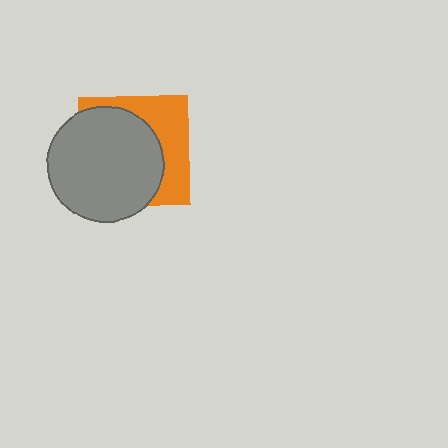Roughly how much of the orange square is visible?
A small part of it is visible (roughly 38%).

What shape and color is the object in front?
The object in front is a gray circle.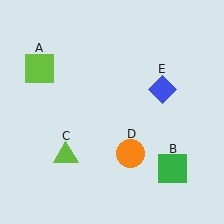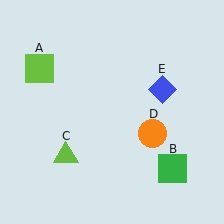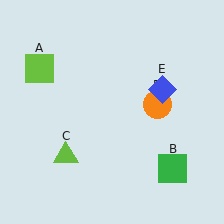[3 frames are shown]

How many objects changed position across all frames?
1 object changed position: orange circle (object D).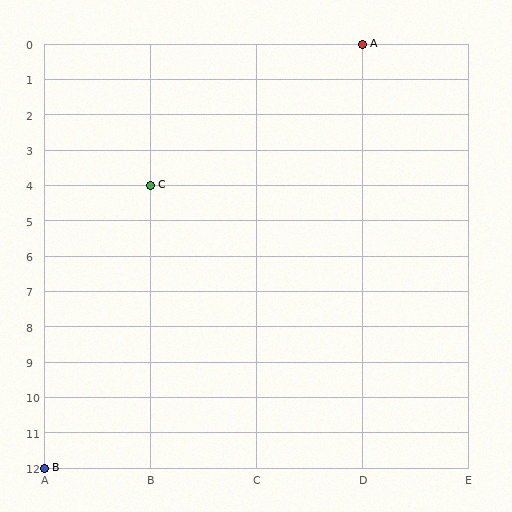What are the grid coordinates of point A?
Point A is at grid coordinates (D, 0).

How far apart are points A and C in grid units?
Points A and C are 2 columns and 4 rows apart (about 4.5 grid units diagonally).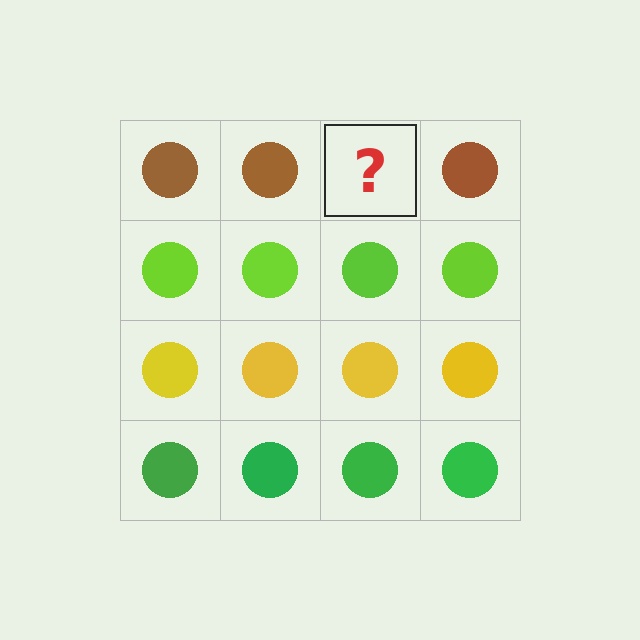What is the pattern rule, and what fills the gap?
The rule is that each row has a consistent color. The gap should be filled with a brown circle.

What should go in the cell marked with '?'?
The missing cell should contain a brown circle.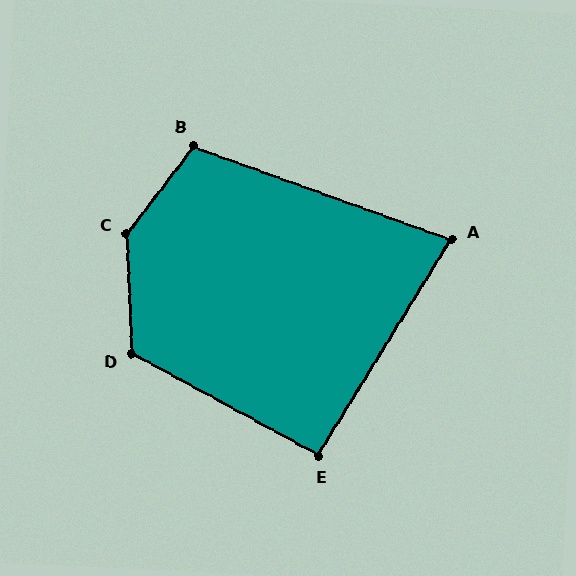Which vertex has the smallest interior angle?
A, at approximately 78 degrees.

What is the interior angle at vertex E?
Approximately 93 degrees (approximately right).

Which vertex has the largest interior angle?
C, at approximately 140 degrees.